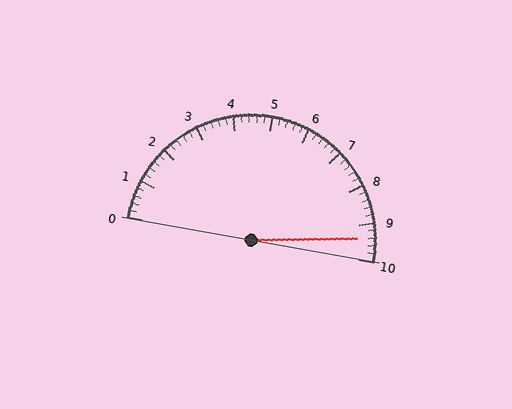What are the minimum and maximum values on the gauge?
The gauge ranges from 0 to 10.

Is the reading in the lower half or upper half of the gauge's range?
The reading is in the upper half of the range (0 to 10).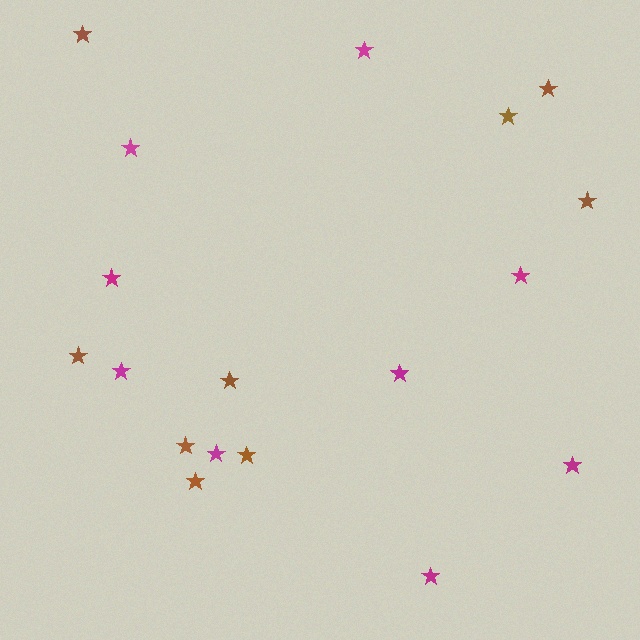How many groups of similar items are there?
There are 2 groups: one group of brown stars (9) and one group of magenta stars (9).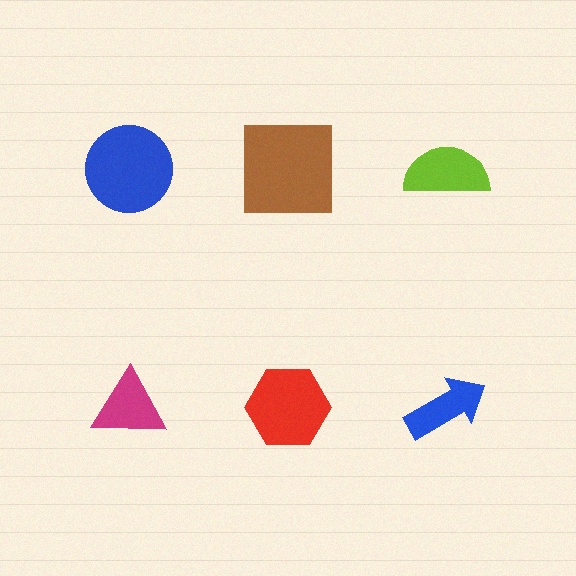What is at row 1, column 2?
A brown square.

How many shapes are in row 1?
3 shapes.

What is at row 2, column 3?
A blue arrow.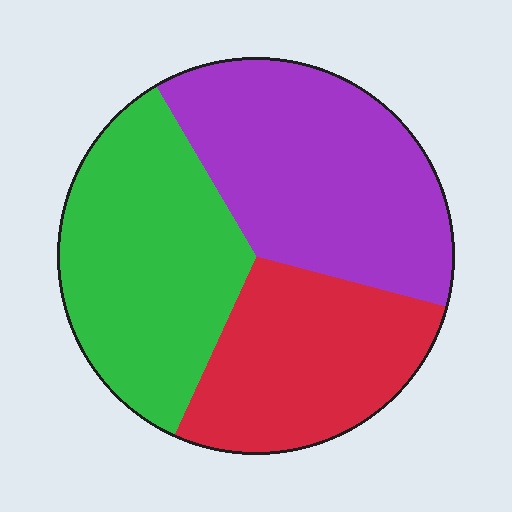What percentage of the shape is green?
Green covers around 35% of the shape.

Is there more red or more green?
Green.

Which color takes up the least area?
Red, at roughly 30%.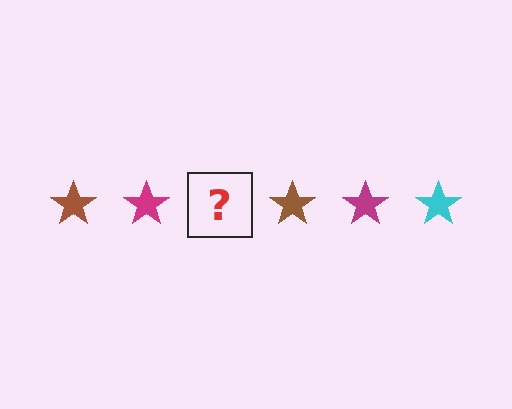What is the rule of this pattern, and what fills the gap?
The rule is that the pattern cycles through brown, magenta, cyan stars. The gap should be filled with a cyan star.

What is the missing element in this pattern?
The missing element is a cyan star.